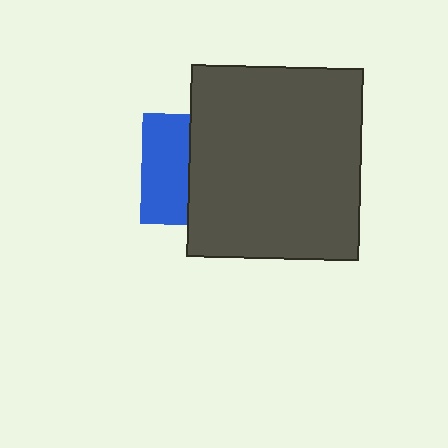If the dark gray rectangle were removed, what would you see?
You would see the complete blue square.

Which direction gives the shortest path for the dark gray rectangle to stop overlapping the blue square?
Moving right gives the shortest separation.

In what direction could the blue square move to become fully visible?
The blue square could move left. That would shift it out from behind the dark gray rectangle entirely.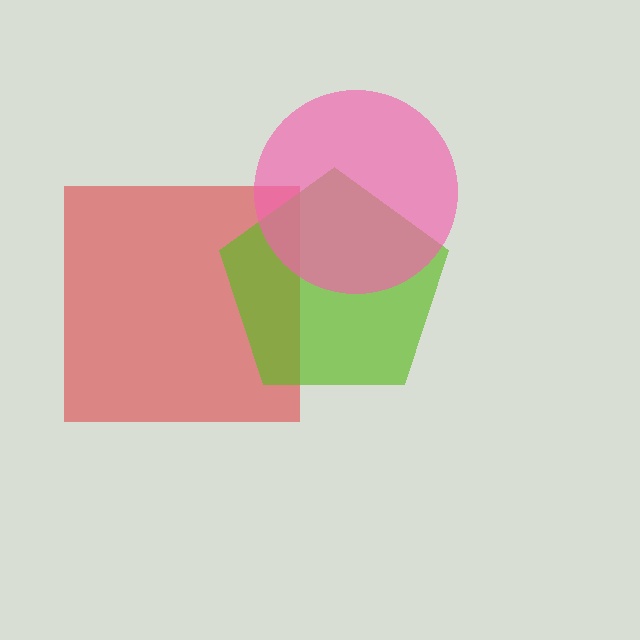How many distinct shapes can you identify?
There are 3 distinct shapes: a red square, a lime pentagon, a pink circle.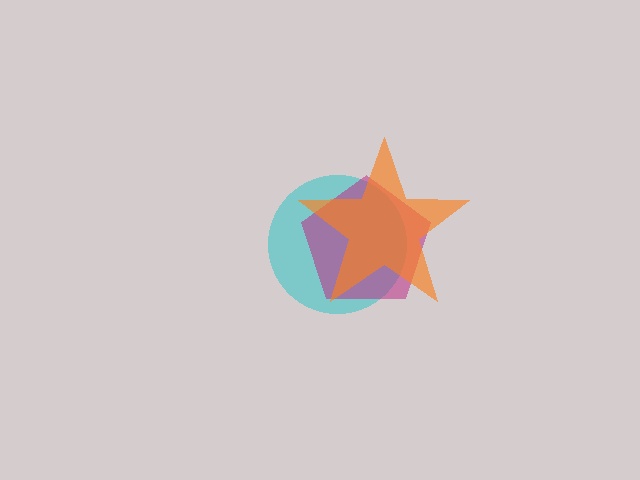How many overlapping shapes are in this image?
There are 3 overlapping shapes in the image.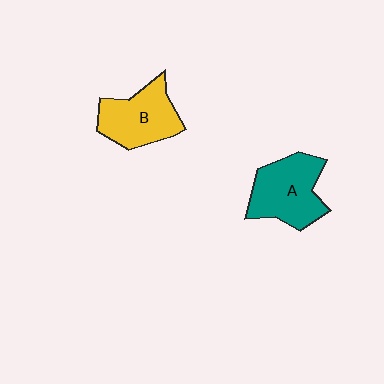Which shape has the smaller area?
Shape B (yellow).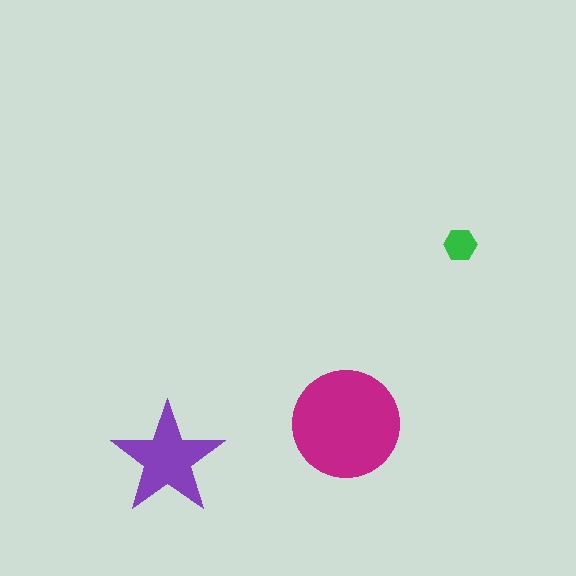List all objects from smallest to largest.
The green hexagon, the purple star, the magenta circle.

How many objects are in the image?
There are 3 objects in the image.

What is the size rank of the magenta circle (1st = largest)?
1st.